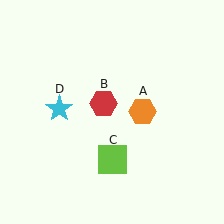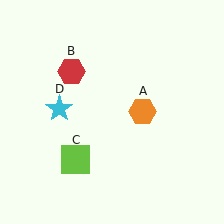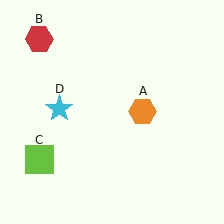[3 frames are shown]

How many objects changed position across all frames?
2 objects changed position: red hexagon (object B), lime square (object C).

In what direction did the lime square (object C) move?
The lime square (object C) moved left.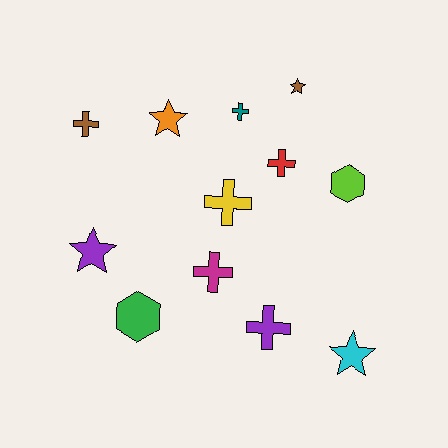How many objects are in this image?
There are 12 objects.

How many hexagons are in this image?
There are 2 hexagons.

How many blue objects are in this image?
There are no blue objects.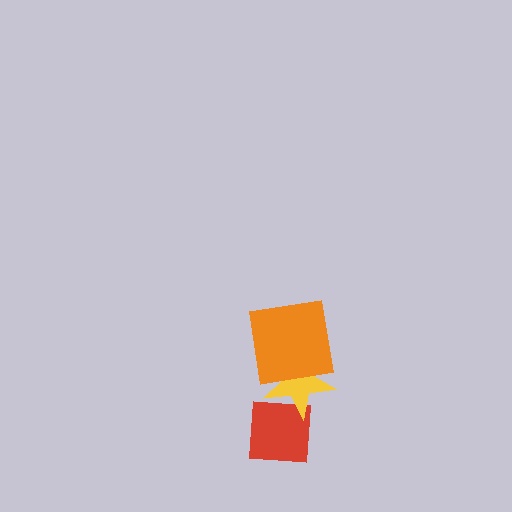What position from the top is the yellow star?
The yellow star is 2nd from the top.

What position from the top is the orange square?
The orange square is 1st from the top.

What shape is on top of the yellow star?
The orange square is on top of the yellow star.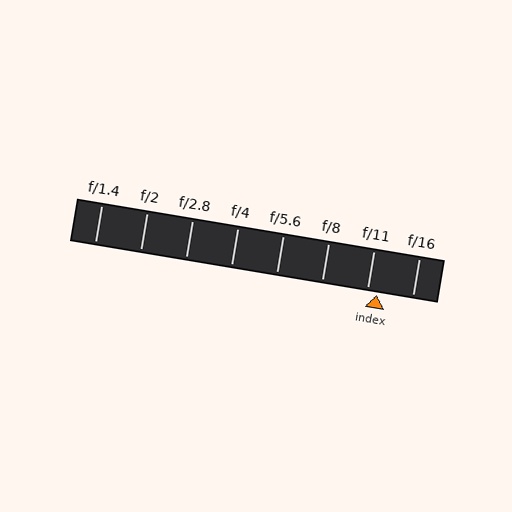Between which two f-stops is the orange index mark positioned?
The index mark is between f/11 and f/16.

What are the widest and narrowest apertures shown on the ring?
The widest aperture shown is f/1.4 and the narrowest is f/16.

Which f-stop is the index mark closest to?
The index mark is closest to f/11.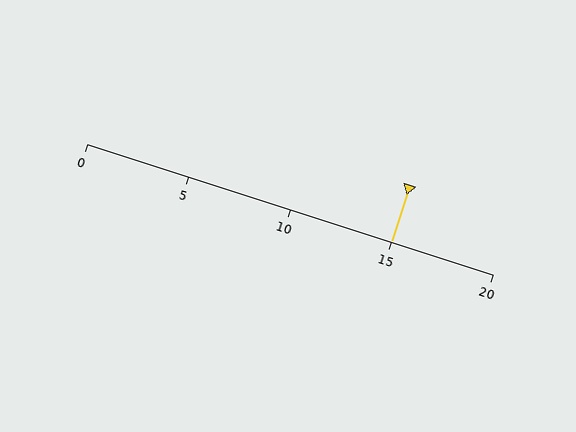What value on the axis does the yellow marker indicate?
The marker indicates approximately 15.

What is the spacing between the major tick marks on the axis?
The major ticks are spaced 5 apart.